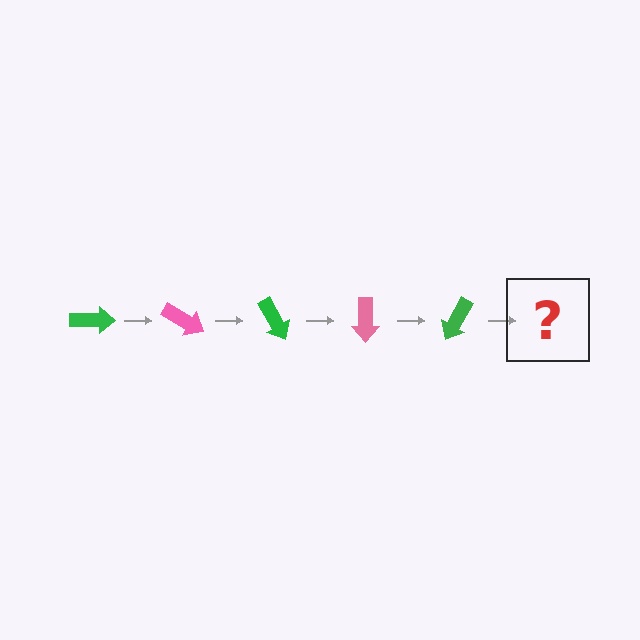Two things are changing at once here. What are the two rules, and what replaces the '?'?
The two rules are that it rotates 30 degrees each step and the color cycles through green and pink. The '?' should be a pink arrow, rotated 150 degrees from the start.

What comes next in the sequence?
The next element should be a pink arrow, rotated 150 degrees from the start.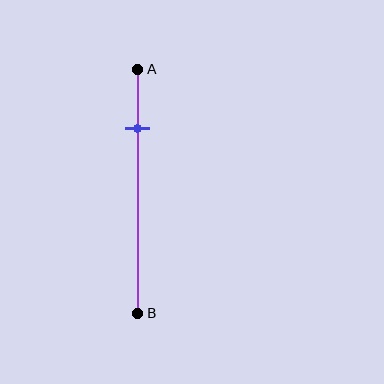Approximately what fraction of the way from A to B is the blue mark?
The blue mark is approximately 25% of the way from A to B.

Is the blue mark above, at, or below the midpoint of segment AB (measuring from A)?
The blue mark is above the midpoint of segment AB.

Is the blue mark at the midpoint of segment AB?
No, the mark is at about 25% from A, not at the 50% midpoint.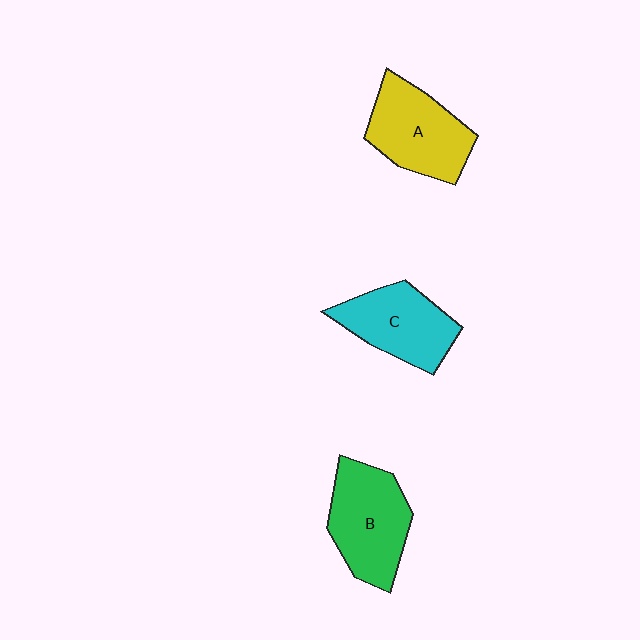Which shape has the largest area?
Shape B (green).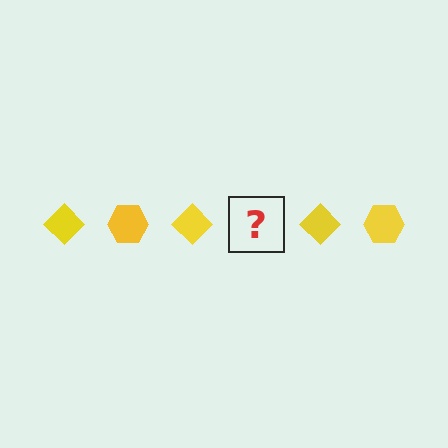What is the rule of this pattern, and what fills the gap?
The rule is that the pattern cycles through diamond, hexagon shapes in yellow. The gap should be filled with a yellow hexagon.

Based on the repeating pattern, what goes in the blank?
The blank should be a yellow hexagon.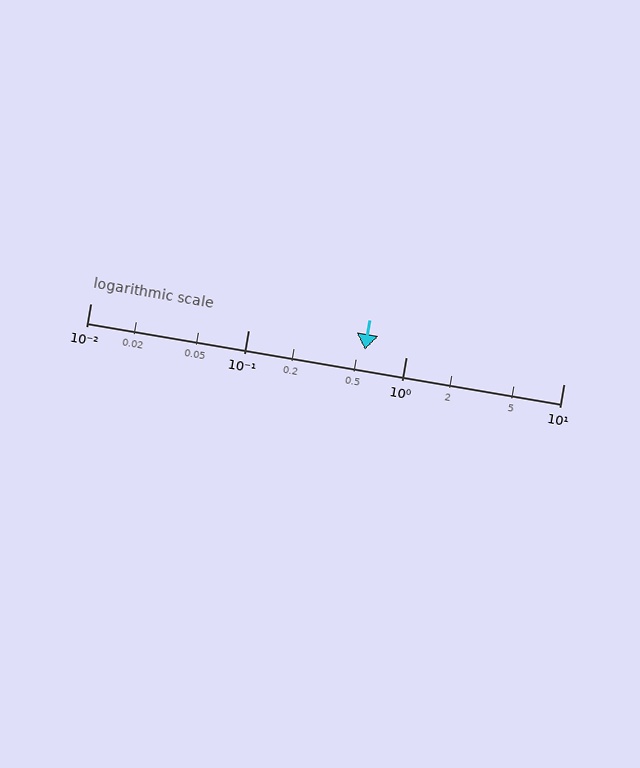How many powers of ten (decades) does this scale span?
The scale spans 3 decades, from 0.01 to 10.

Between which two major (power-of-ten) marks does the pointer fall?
The pointer is between 0.1 and 1.